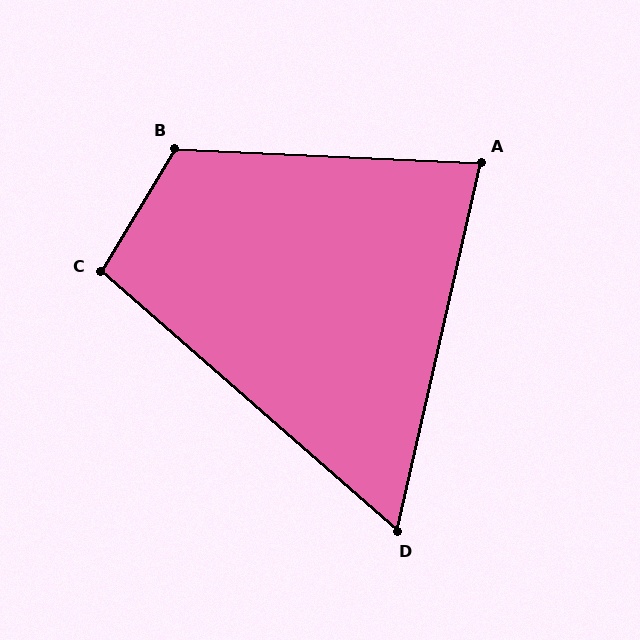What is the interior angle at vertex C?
Approximately 100 degrees (obtuse).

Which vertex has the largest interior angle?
B, at approximately 118 degrees.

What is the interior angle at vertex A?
Approximately 80 degrees (acute).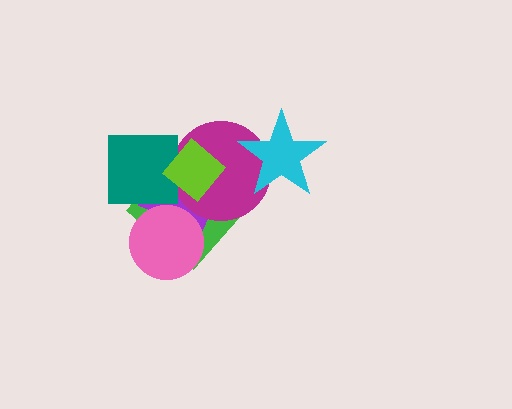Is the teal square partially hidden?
Yes, it is partially covered by another shape.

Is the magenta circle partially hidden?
Yes, it is partially covered by another shape.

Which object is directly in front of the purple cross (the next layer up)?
The magenta circle is directly in front of the purple cross.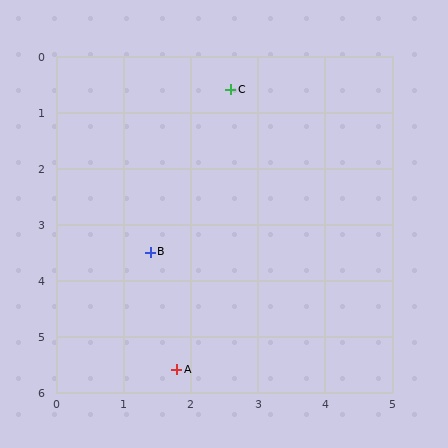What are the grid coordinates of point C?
Point C is at approximately (2.6, 0.6).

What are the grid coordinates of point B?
Point B is at approximately (1.4, 3.5).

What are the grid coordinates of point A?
Point A is at approximately (1.8, 5.6).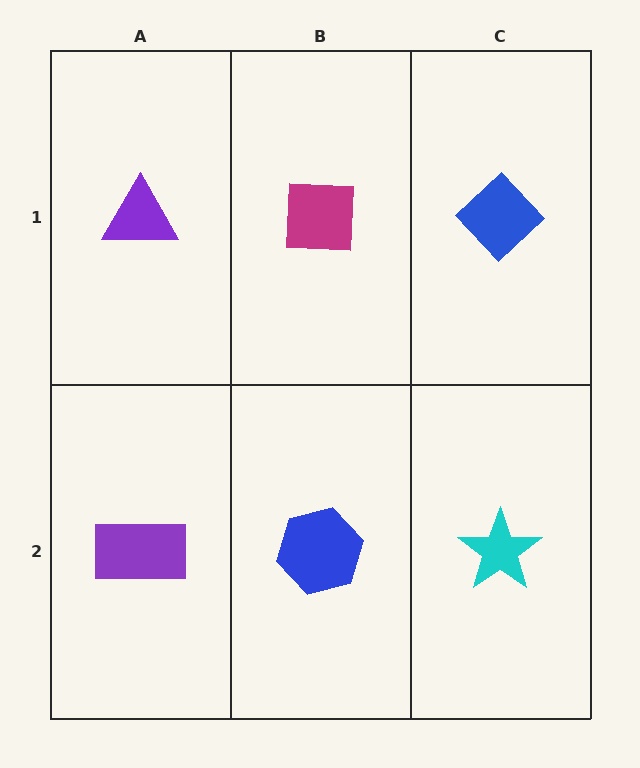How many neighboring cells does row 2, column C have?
2.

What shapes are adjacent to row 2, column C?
A blue diamond (row 1, column C), a blue hexagon (row 2, column B).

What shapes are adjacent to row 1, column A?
A purple rectangle (row 2, column A), a magenta square (row 1, column B).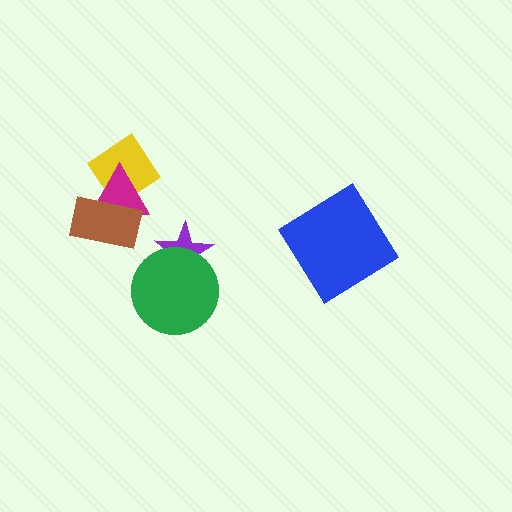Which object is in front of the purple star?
The green circle is in front of the purple star.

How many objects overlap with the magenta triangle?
2 objects overlap with the magenta triangle.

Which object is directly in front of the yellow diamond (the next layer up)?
The magenta triangle is directly in front of the yellow diamond.